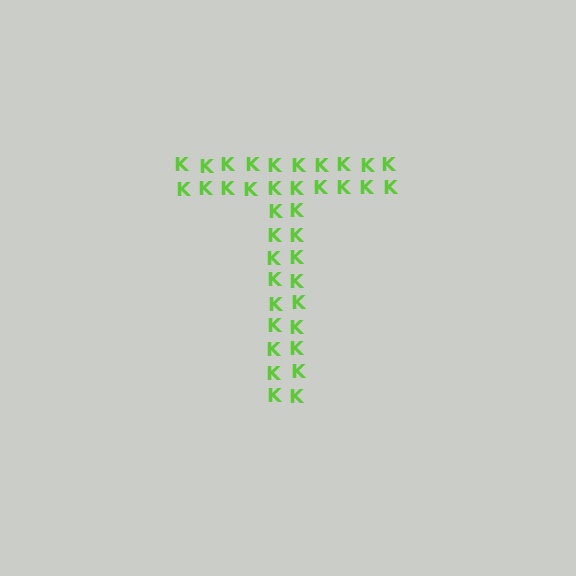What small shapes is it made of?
It is made of small letter K's.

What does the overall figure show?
The overall figure shows the letter T.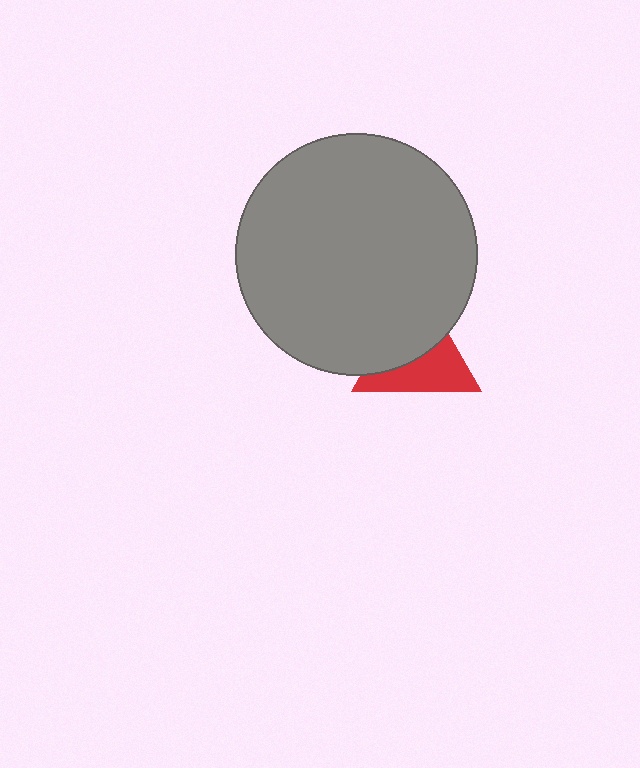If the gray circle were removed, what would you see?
You would see the complete red triangle.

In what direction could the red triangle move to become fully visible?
The red triangle could move down. That would shift it out from behind the gray circle entirely.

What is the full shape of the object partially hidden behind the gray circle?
The partially hidden object is a red triangle.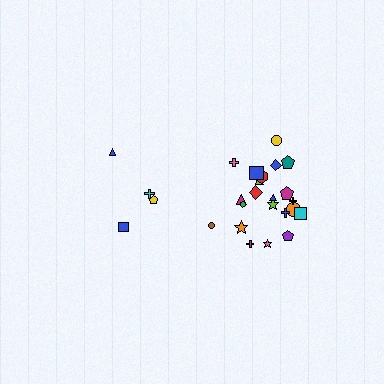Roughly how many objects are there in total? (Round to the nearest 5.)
Roughly 25 objects in total.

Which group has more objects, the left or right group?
The right group.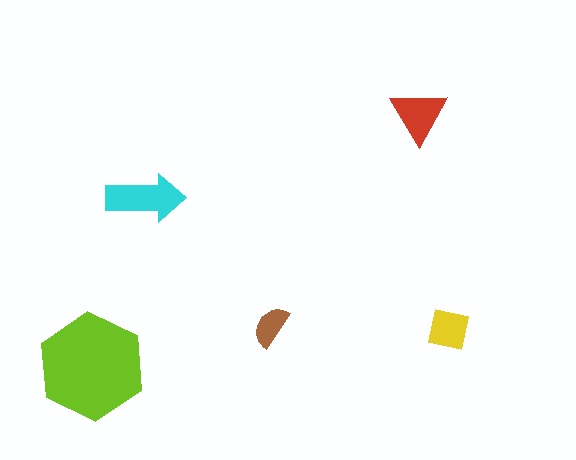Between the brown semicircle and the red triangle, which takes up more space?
The red triangle.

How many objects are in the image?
There are 5 objects in the image.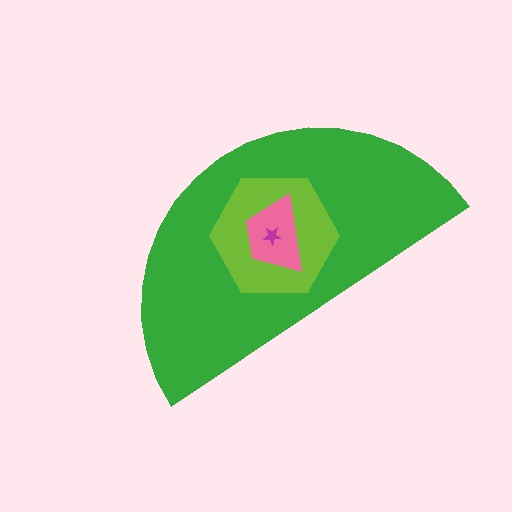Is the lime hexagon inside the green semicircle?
Yes.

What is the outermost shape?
The green semicircle.